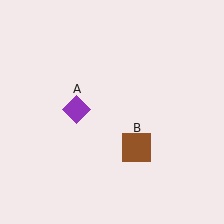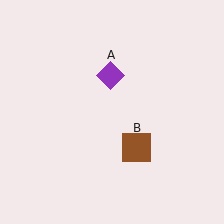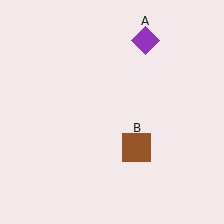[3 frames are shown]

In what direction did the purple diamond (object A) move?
The purple diamond (object A) moved up and to the right.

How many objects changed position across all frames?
1 object changed position: purple diamond (object A).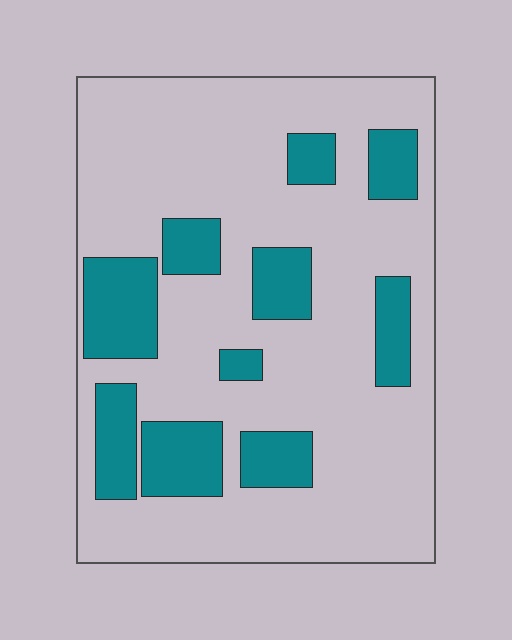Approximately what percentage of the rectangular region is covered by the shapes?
Approximately 25%.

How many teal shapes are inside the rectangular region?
10.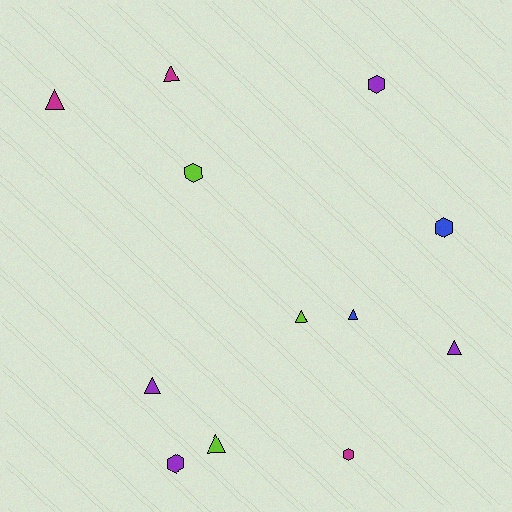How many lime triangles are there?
There are 2 lime triangles.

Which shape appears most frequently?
Triangle, with 7 objects.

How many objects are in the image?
There are 12 objects.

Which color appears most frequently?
Purple, with 4 objects.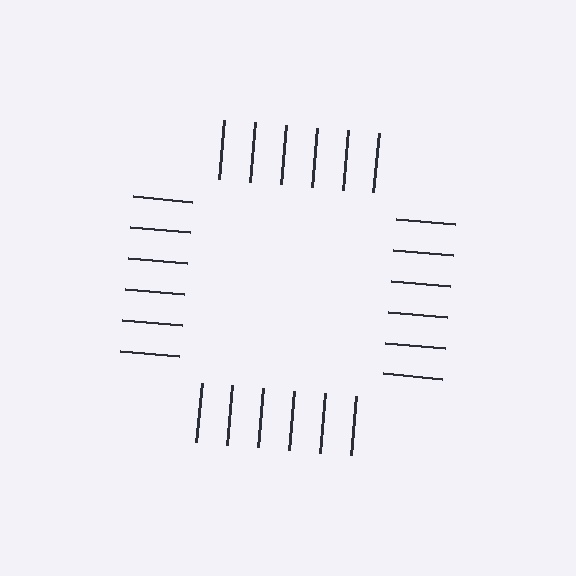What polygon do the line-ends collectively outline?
An illusory square — the line segments terminate on its edges but no continuous stroke is drawn.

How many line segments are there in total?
24 — 6 along each of the 4 edges.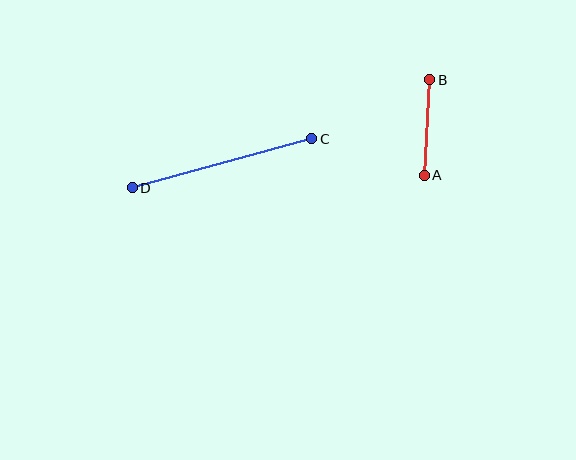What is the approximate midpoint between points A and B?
The midpoint is at approximately (427, 127) pixels.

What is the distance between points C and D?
The distance is approximately 186 pixels.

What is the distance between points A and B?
The distance is approximately 96 pixels.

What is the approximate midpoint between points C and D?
The midpoint is at approximately (222, 163) pixels.